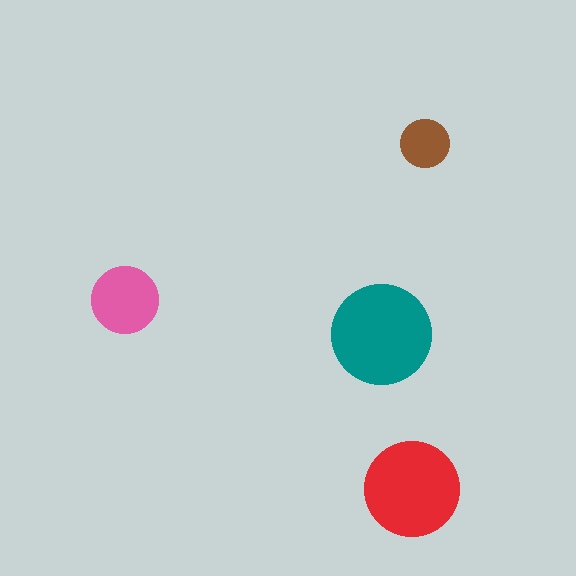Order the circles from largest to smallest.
the teal one, the red one, the pink one, the brown one.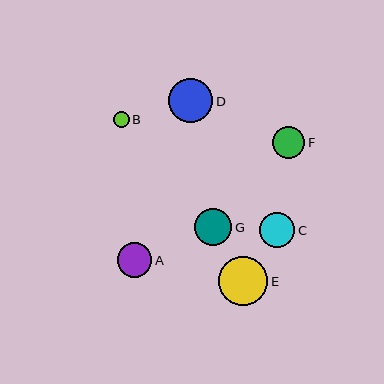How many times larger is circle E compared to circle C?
Circle E is approximately 1.4 times the size of circle C.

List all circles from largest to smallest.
From largest to smallest: E, D, G, C, A, F, B.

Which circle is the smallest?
Circle B is the smallest with a size of approximately 16 pixels.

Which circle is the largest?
Circle E is the largest with a size of approximately 49 pixels.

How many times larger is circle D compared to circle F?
Circle D is approximately 1.3 times the size of circle F.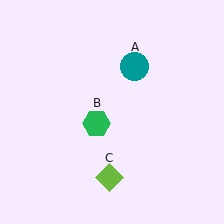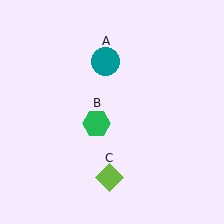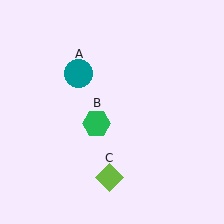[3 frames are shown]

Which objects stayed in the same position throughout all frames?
Green hexagon (object B) and lime diamond (object C) remained stationary.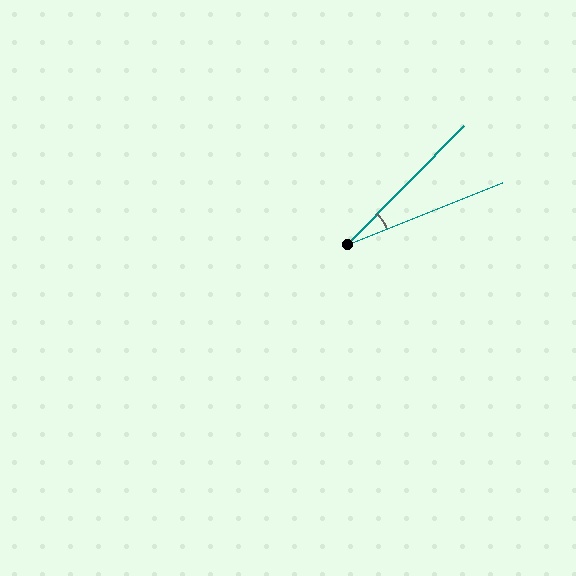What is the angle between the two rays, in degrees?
Approximately 24 degrees.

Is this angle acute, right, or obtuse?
It is acute.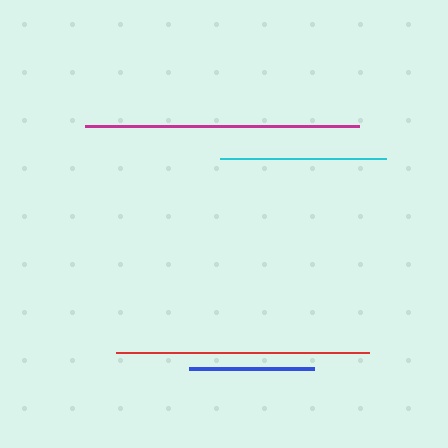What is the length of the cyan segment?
The cyan segment is approximately 166 pixels long.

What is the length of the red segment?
The red segment is approximately 253 pixels long.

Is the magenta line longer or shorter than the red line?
The magenta line is longer than the red line.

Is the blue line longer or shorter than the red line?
The red line is longer than the blue line.